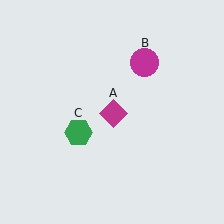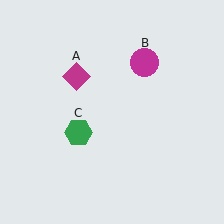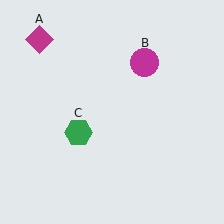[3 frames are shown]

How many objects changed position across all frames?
1 object changed position: magenta diamond (object A).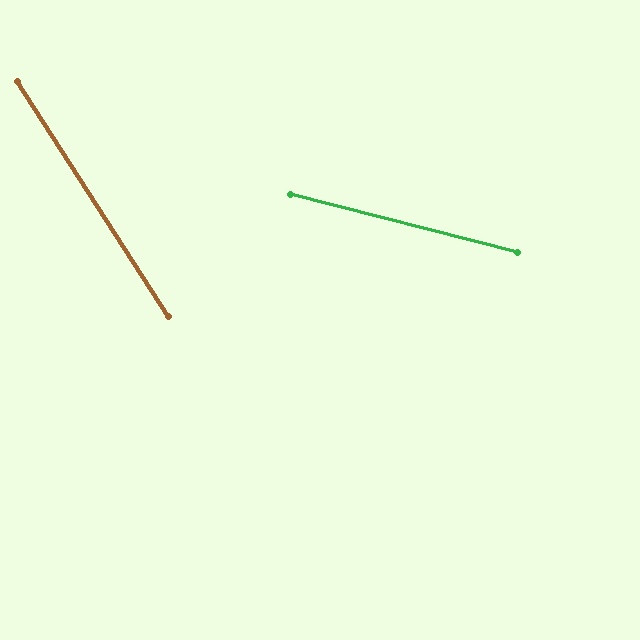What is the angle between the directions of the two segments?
Approximately 43 degrees.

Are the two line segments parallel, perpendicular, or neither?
Neither parallel nor perpendicular — they differ by about 43°.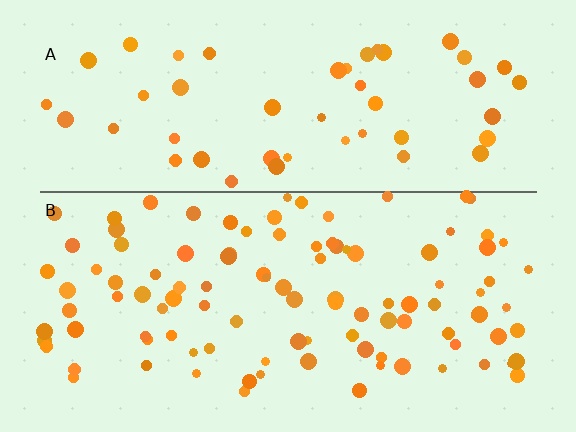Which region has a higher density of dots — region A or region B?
B (the bottom).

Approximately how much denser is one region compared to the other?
Approximately 2.0× — region B over region A.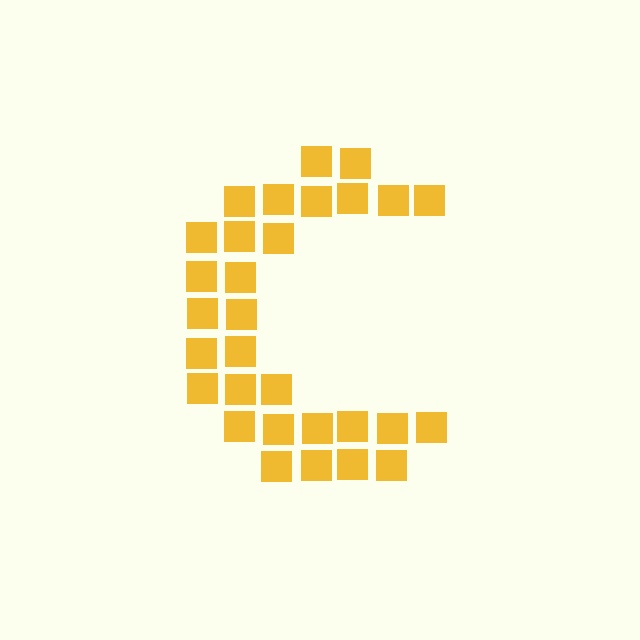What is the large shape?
The large shape is the letter C.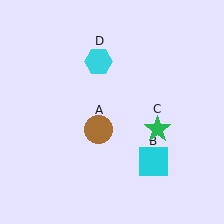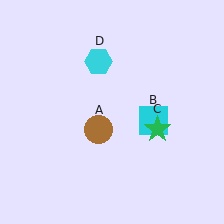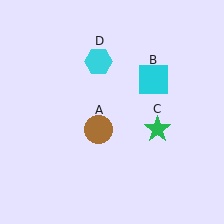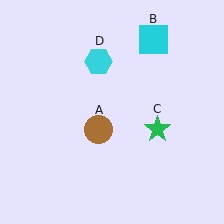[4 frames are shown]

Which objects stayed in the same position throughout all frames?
Brown circle (object A) and green star (object C) and cyan hexagon (object D) remained stationary.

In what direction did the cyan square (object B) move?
The cyan square (object B) moved up.